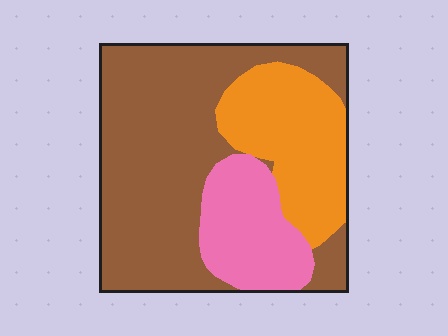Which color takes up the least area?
Pink, at roughly 20%.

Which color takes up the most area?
Brown, at roughly 55%.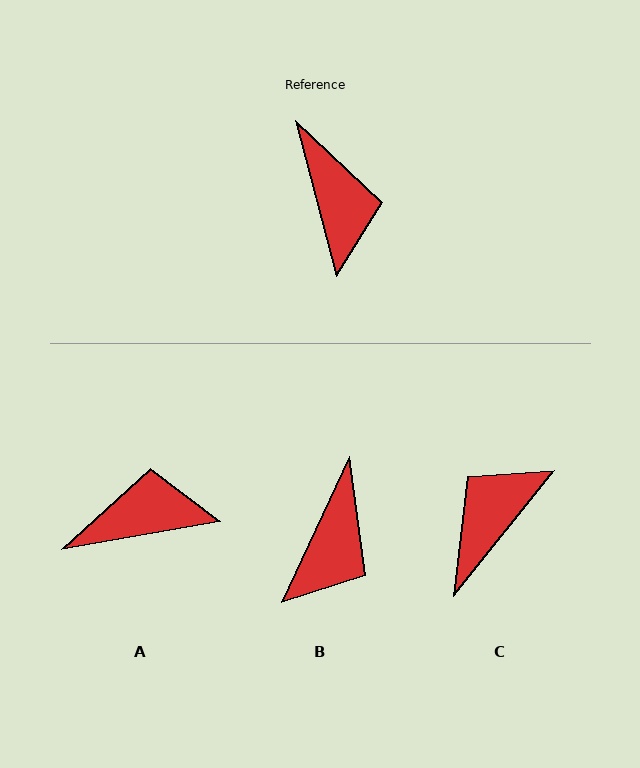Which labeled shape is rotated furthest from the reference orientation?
C, about 126 degrees away.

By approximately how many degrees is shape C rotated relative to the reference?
Approximately 126 degrees counter-clockwise.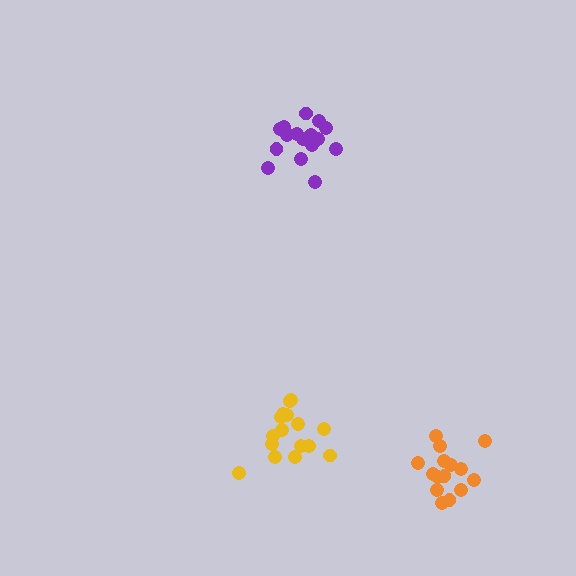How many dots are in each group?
Group 1: 17 dots, Group 2: 17 dots, Group 3: 15 dots (49 total).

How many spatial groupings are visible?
There are 3 spatial groupings.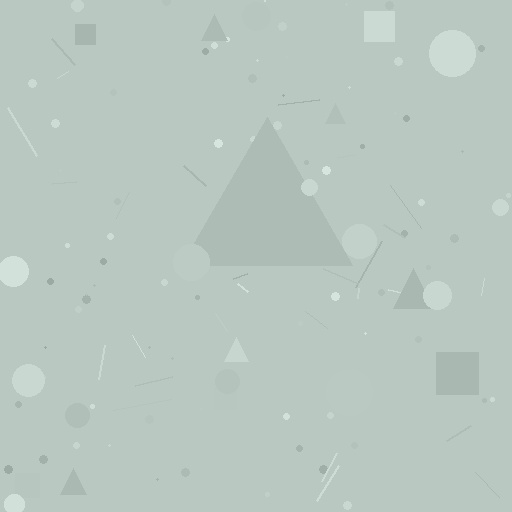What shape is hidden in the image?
A triangle is hidden in the image.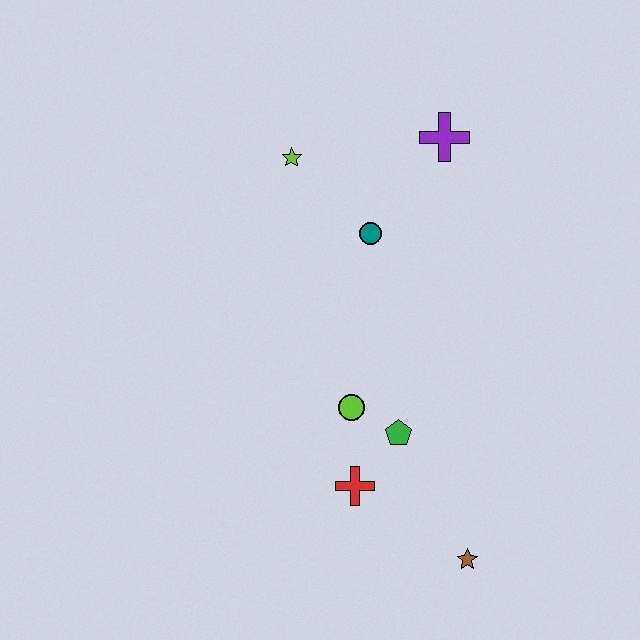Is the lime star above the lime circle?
Yes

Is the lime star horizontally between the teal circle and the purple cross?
No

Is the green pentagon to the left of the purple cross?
Yes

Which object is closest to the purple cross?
The teal circle is closest to the purple cross.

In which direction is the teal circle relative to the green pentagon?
The teal circle is above the green pentagon.